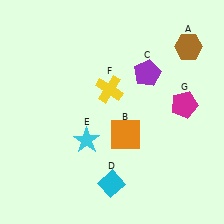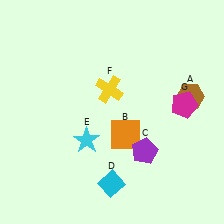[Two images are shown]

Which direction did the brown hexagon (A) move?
The brown hexagon (A) moved down.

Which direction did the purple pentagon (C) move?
The purple pentagon (C) moved down.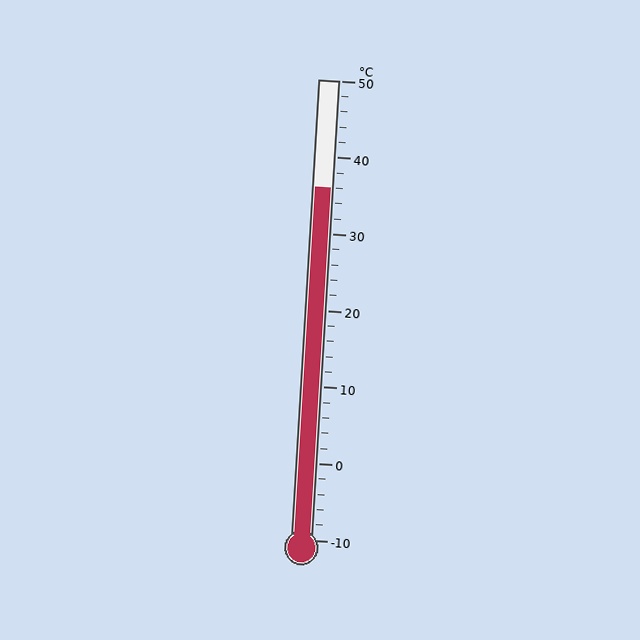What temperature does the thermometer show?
The thermometer shows approximately 36°C.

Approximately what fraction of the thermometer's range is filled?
The thermometer is filled to approximately 75% of its range.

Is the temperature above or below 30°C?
The temperature is above 30°C.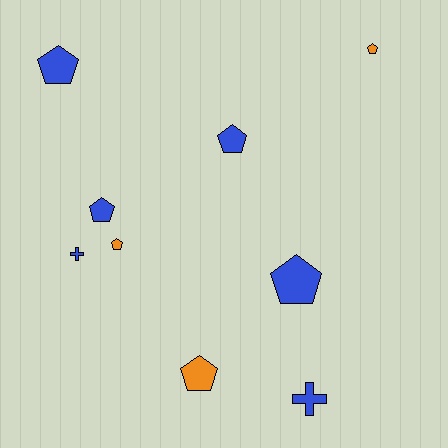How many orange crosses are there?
There are no orange crosses.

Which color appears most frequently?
Blue, with 6 objects.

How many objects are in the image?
There are 9 objects.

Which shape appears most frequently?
Pentagon, with 7 objects.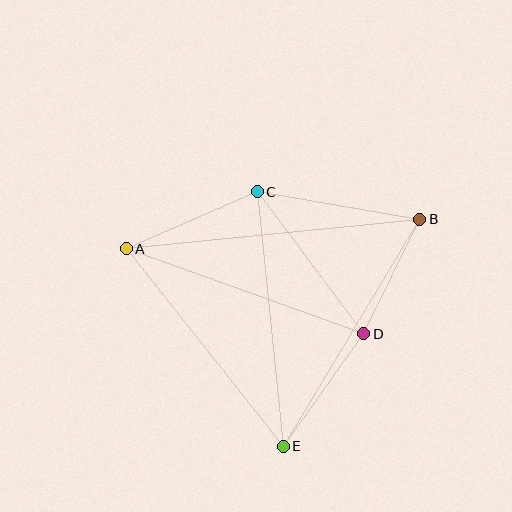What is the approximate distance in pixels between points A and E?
The distance between A and E is approximately 252 pixels.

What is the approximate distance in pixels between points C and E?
The distance between C and E is approximately 256 pixels.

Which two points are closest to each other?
Points B and D are closest to each other.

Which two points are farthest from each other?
Points A and B are farthest from each other.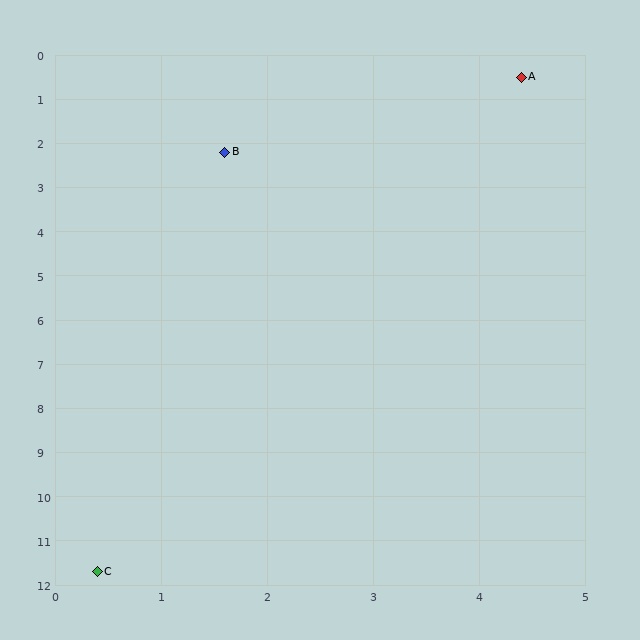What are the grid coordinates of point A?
Point A is at approximately (4.4, 0.5).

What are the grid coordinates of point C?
Point C is at approximately (0.4, 11.7).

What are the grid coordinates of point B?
Point B is at approximately (1.6, 2.2).